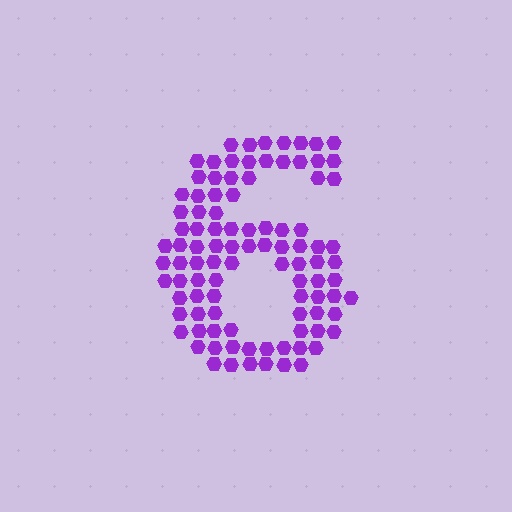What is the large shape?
The large shape is the digit 6.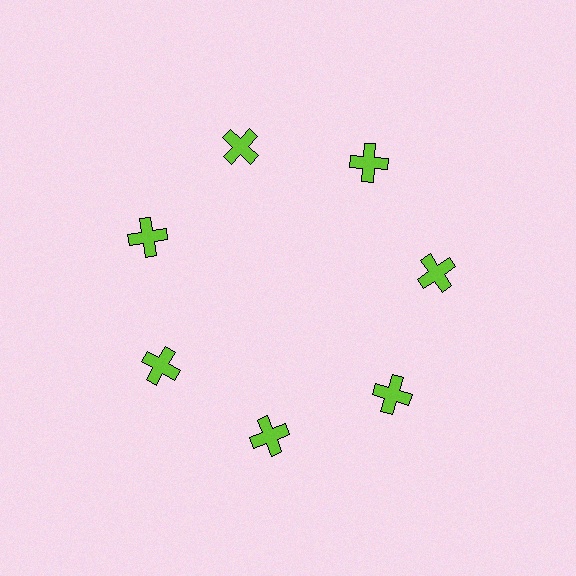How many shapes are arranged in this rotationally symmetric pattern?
There are 7 shapes, arranged in 7 groups of 1.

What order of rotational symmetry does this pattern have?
This pattern has 7-fold rotational symmetry.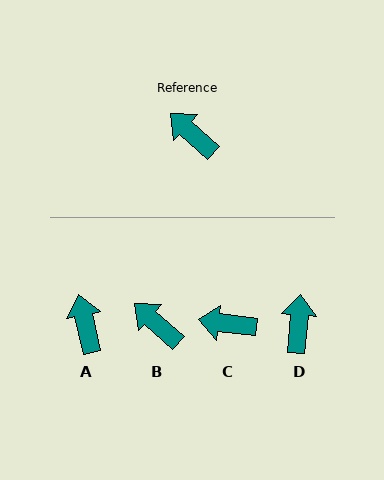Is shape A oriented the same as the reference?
No, it is off by about 35 degrees.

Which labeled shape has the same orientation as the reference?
B.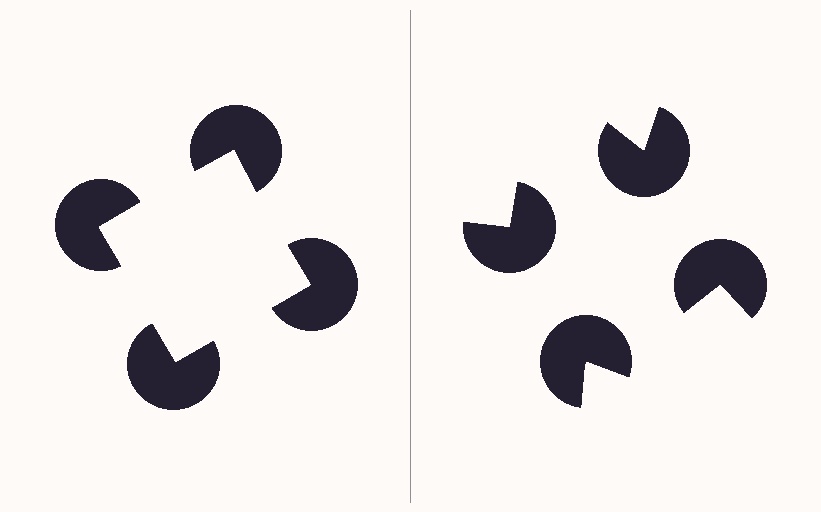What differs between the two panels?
The pac-man discs are positioned identically on both sides; only the wedge orientations differ. On the left they align to a square; on the right they are misaligned.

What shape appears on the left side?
An illusory square.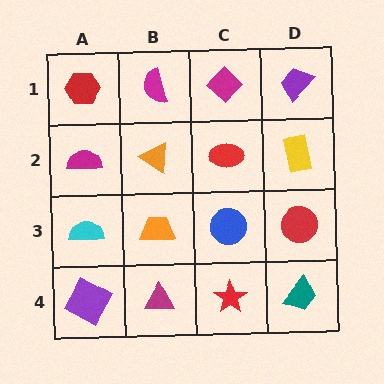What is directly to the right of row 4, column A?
A magenta triangle.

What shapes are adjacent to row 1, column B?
An orange triangle (row 2, column B), a red hexagon (row 1, column A), a magenta diamond (row 1, column C).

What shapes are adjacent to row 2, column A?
A red hexagon (row 1, column A), a cyan semicircle (row 3, column A), an orange triangle (row 2, column B).